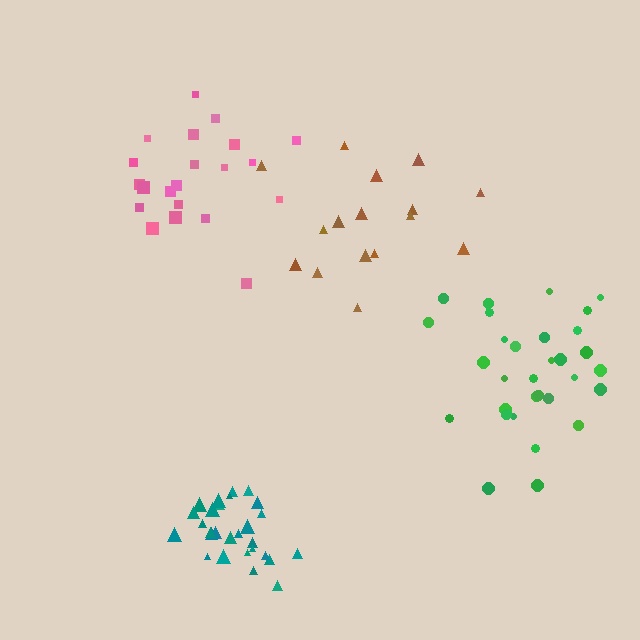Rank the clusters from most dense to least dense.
teal, green, pink, brown.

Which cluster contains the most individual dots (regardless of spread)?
Green (31).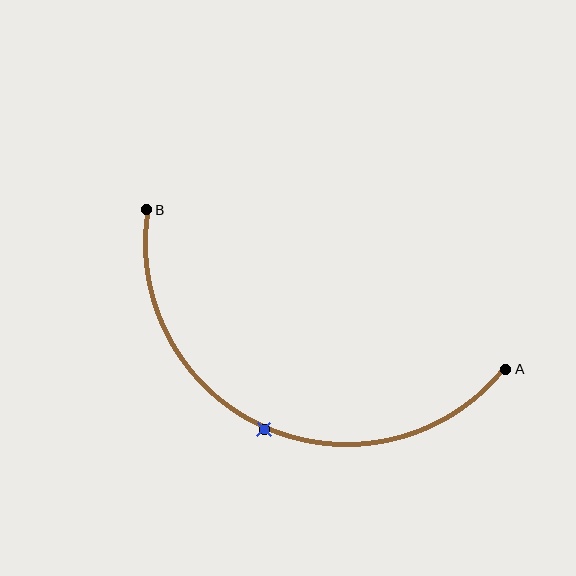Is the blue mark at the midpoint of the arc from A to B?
Yes. The blue mark lies on the arc at equal arc-length from both A and B — it is the arc midpoint.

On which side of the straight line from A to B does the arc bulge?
The arc bulges below the straight line connecting A and B.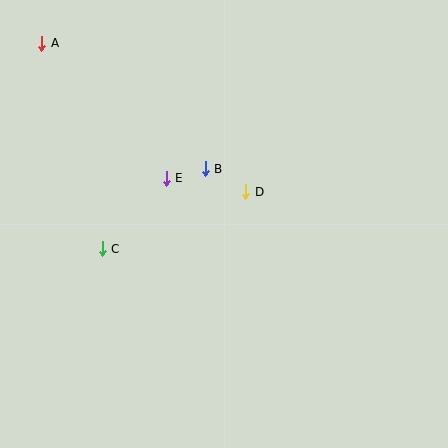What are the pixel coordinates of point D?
Point D is at (246, 192).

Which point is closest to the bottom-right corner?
Point D is closest to the bottom-right corner.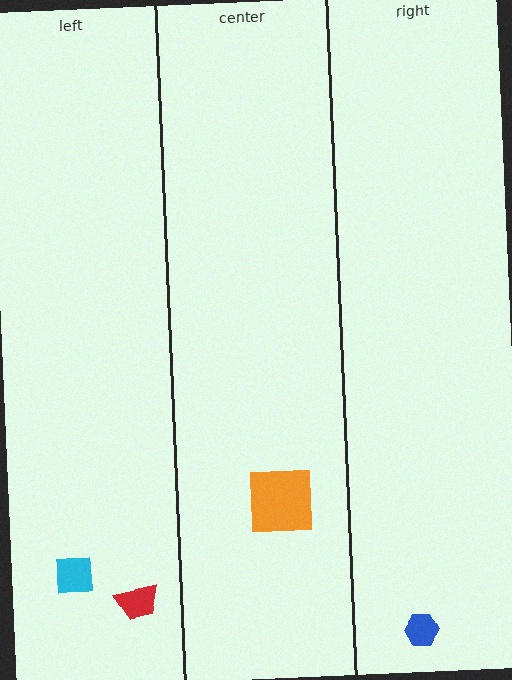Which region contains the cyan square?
The left region.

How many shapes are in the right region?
1.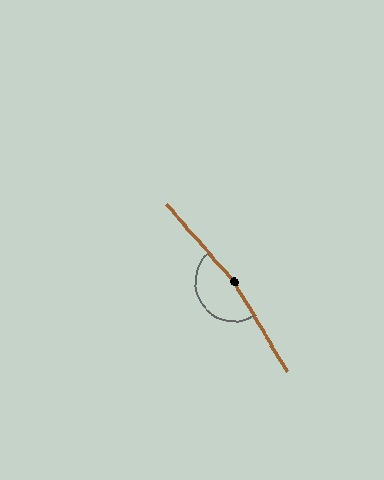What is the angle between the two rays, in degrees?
Approximately 169 degrees.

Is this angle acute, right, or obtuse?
It is obtuse.